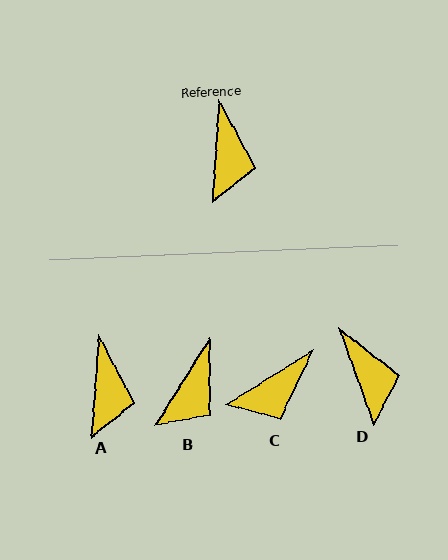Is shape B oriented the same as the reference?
No, it is off by about 28 degrees.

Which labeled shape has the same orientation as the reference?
A.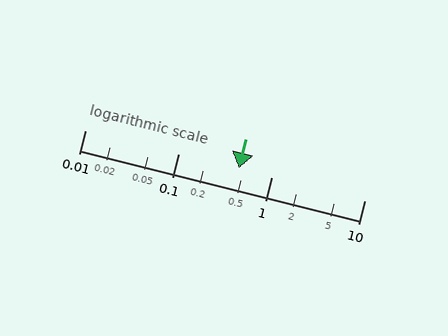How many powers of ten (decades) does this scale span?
The scale spans 3 decades, from 0.01 to 10.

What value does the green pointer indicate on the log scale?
The pointer indicates approximately 0.45.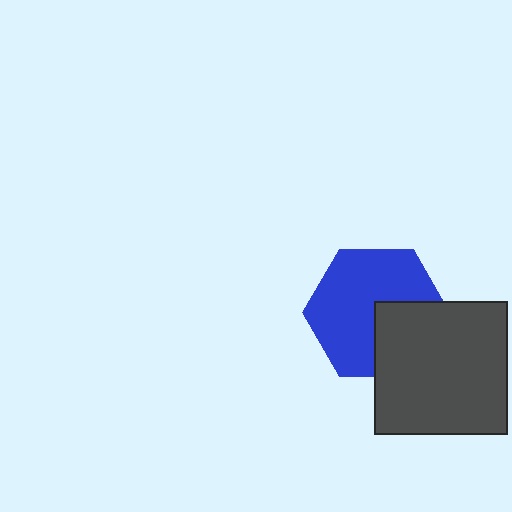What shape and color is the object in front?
The object in front is a dark gray square.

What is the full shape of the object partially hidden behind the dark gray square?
The partially hidden object is a blue hexagon.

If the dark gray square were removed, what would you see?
You would see the complete blue hexagon.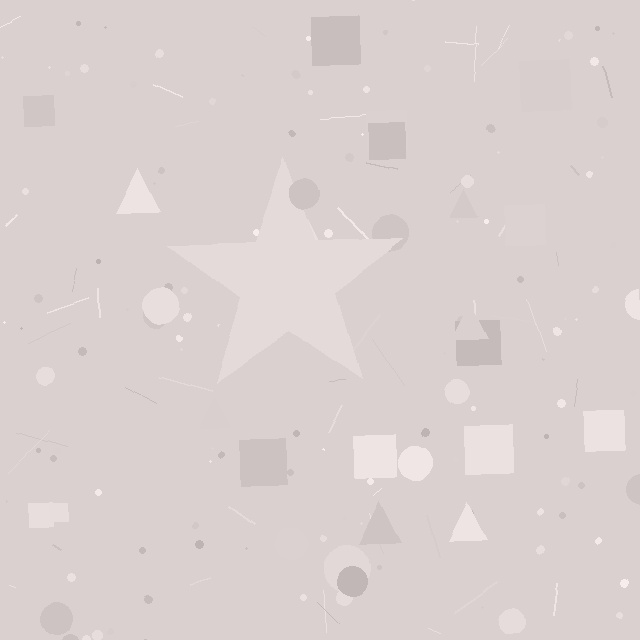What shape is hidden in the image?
A star is hidden in the image.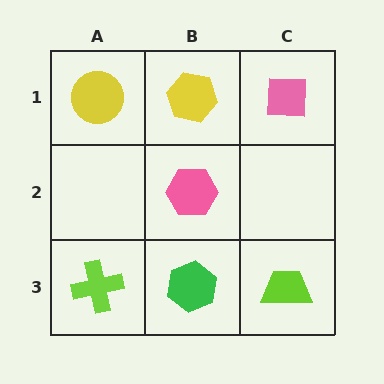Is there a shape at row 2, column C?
No, that cell is empty.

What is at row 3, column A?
A lime cross.